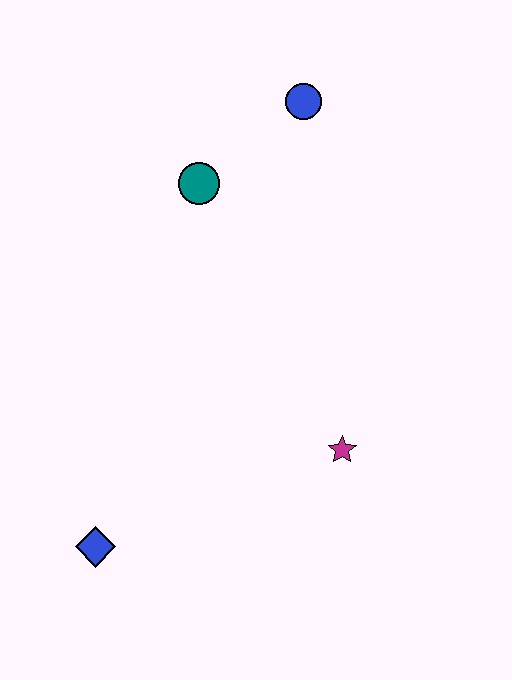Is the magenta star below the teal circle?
Yes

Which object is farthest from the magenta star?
The blue circle is farthest from the magenta star.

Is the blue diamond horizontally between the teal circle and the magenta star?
No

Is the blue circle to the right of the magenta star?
No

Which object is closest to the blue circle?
The teal circle is closest to the blue circle.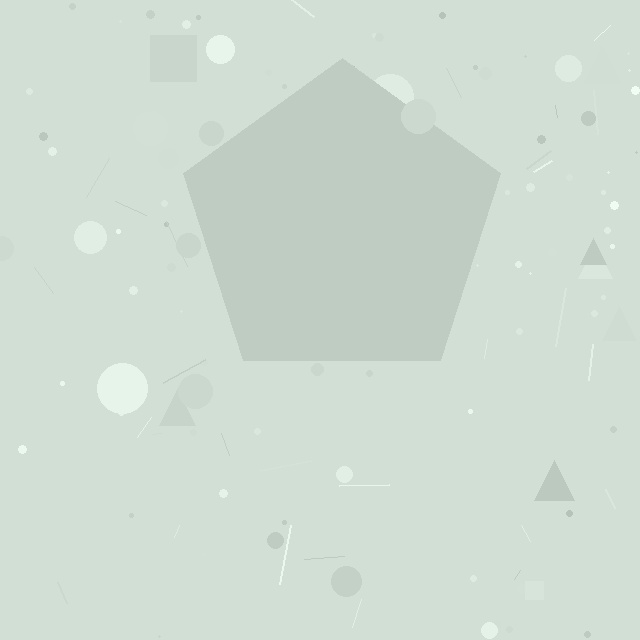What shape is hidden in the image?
A pentagon is hidden in the image.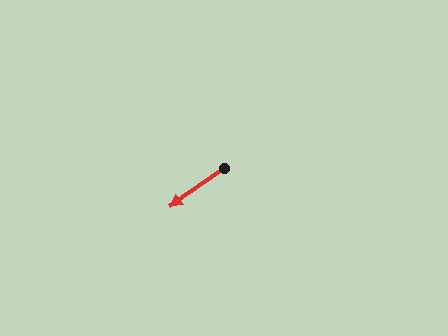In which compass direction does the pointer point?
Southwest.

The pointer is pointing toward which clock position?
Roughly 8 o'clock.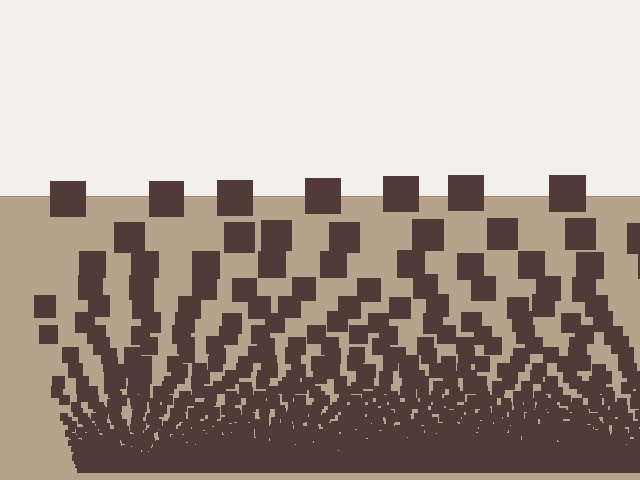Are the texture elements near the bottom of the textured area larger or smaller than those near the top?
Smaller. The gradient is inverted — elements near the bottom are smaller and denser.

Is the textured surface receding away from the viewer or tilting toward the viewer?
The surface appears to tilt toward the viewer. Texture elements get larger and sparser toward the top.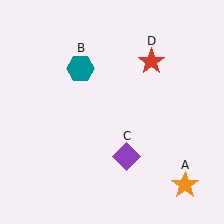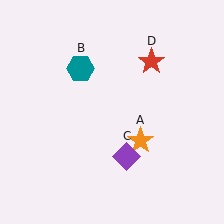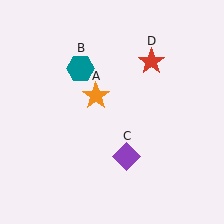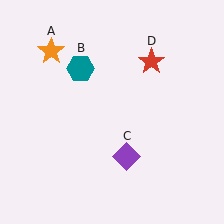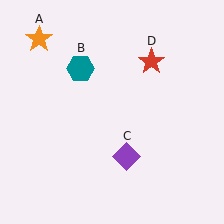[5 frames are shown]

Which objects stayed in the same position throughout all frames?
Teal hexagon (object B) and purple diamond (object C) and red star (object D) remained stationary.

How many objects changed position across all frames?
1 object changed position: orange star (object A).